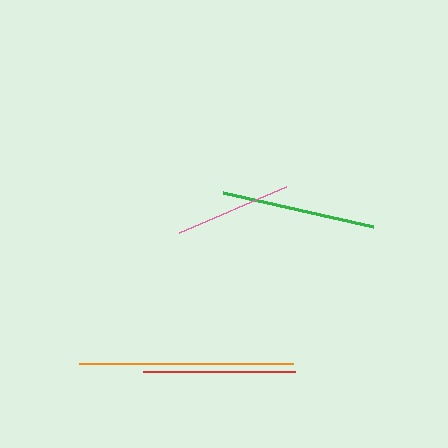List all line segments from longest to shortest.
From longest to shortest: orange, green, red, pink.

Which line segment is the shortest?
The pink line is the shortest at approximately 117 pixels.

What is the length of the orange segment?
The orange segment is approximately 214 pixels long.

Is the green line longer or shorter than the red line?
The green line is longer than the red line.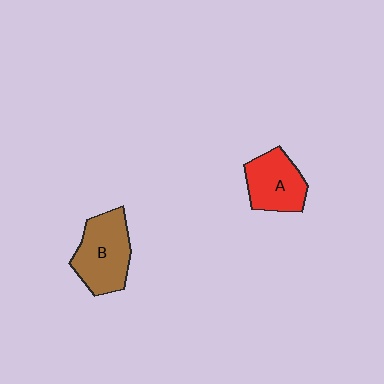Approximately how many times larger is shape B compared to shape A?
Approximately 1.2 times.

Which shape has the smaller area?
Shape A (red).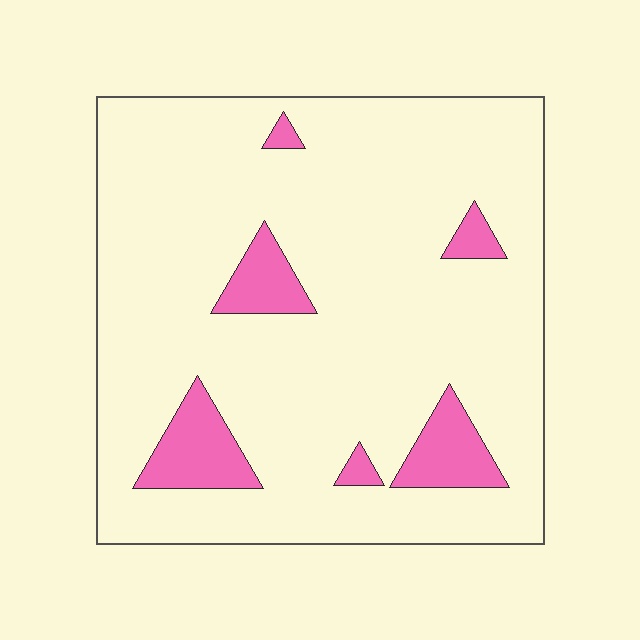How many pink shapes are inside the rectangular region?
6.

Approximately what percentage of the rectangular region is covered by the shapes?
Approximately 10%.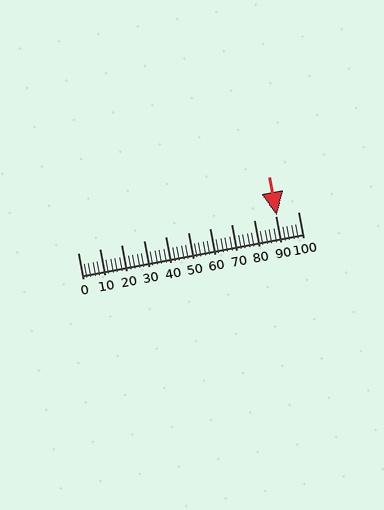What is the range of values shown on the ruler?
The ruler shows values from 0 to 100.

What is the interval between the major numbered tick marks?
The major tick marks are spaced 10 units apart.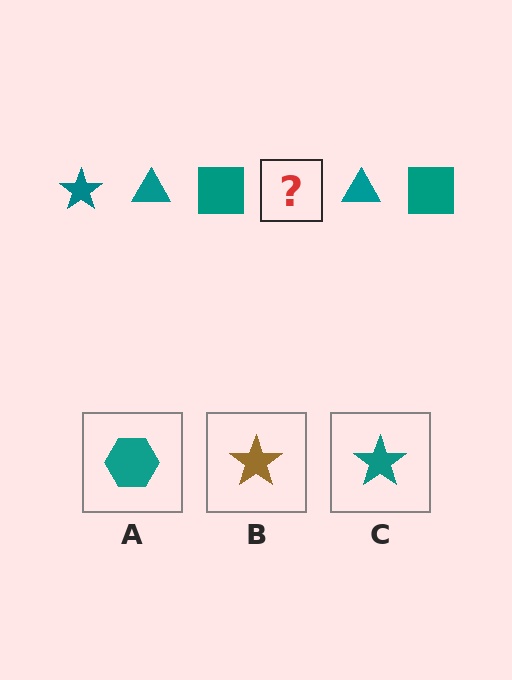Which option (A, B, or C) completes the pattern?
C.